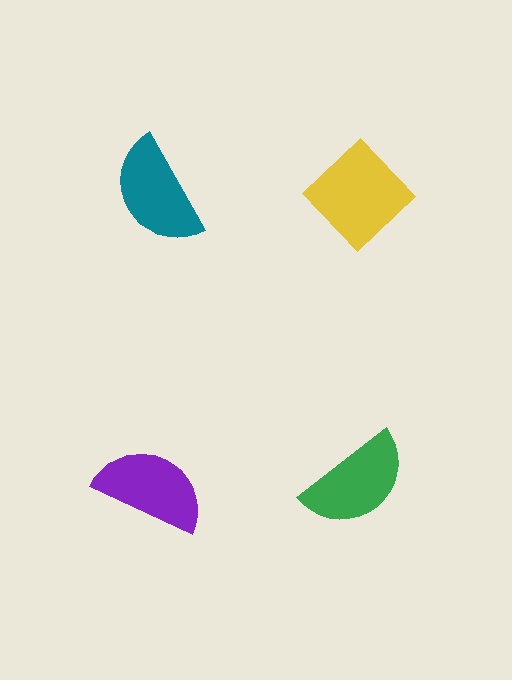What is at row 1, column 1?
A teal semicircle.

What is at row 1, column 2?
A yellow diamond.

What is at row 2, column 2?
A green semicircle.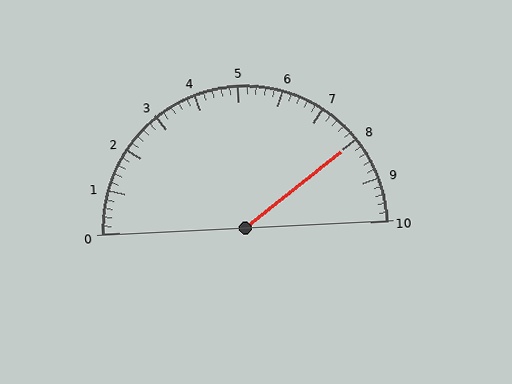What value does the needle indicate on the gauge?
The needle indicates approximately 8.0.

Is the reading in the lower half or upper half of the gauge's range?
The reading is in the upper half of the range (0 to 10).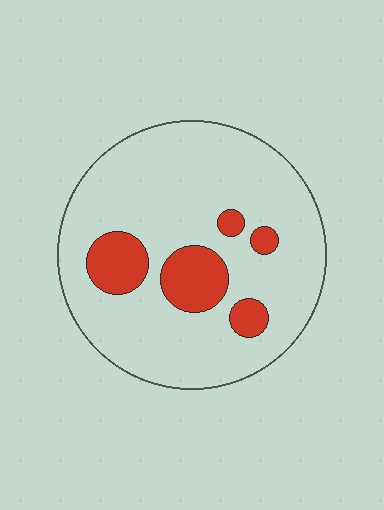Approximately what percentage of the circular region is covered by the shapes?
Approximately 15%.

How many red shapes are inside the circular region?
5.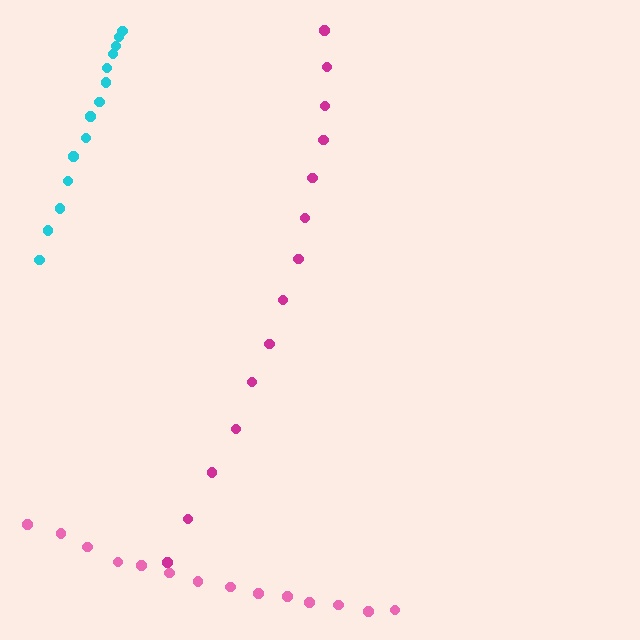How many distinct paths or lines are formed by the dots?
There are 3 distinct paths.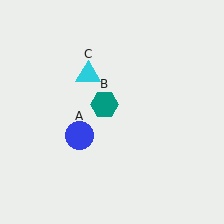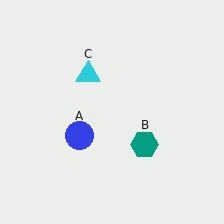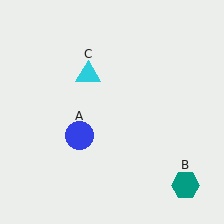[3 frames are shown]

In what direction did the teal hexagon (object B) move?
The teal hexagon (object B) moved down and to the right.